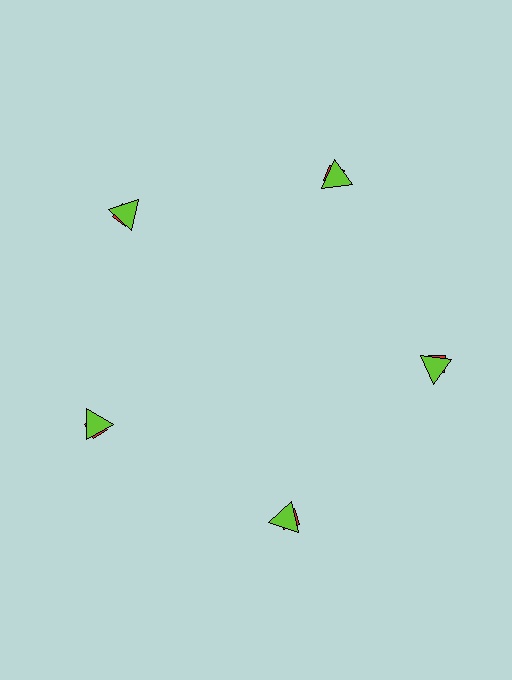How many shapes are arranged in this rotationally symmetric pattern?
There are 10 shapes, arranged in 5 groups of 2.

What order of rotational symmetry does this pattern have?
This pattern has 5-fold rotational symmetry.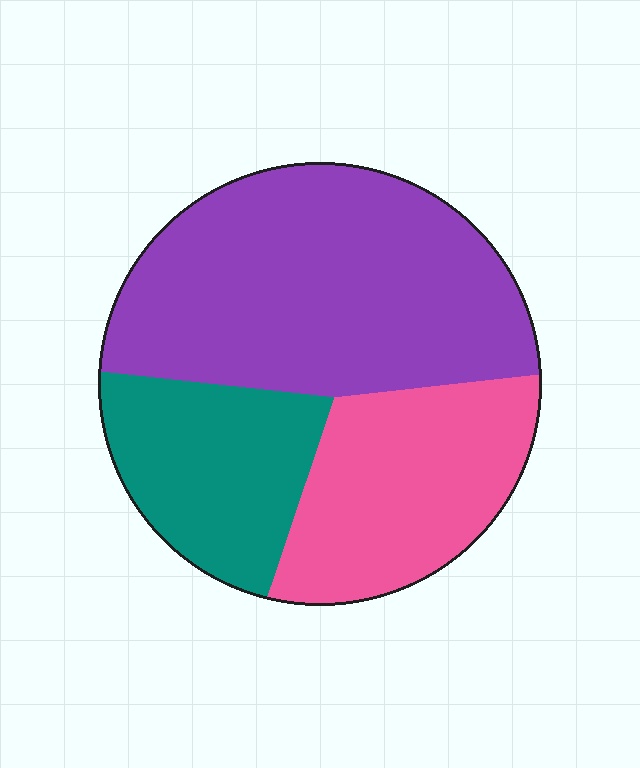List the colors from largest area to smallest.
From largest to smallest: purple, pink, teal.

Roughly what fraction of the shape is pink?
Pink takes up between a quarter and a half of the shape.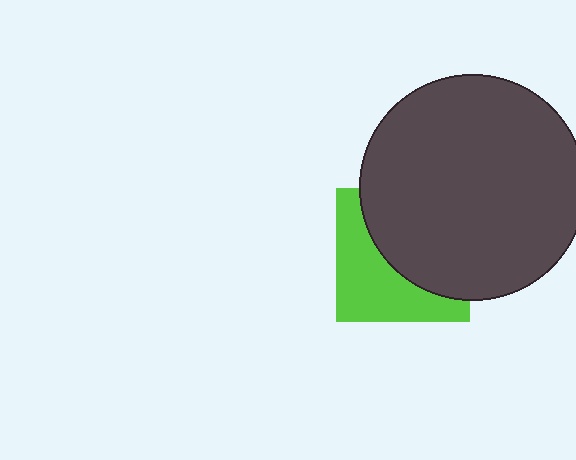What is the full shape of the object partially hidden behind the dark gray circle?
The partially hidden object is a lime square.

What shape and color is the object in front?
The object in front is a dark gray circle.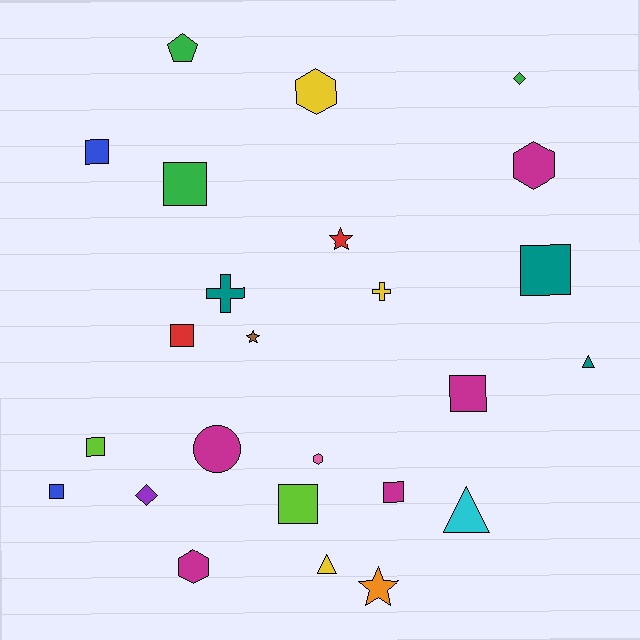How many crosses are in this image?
There are 2 crosses.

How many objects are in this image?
There are 25 objects.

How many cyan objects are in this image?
There is 1 cyan object.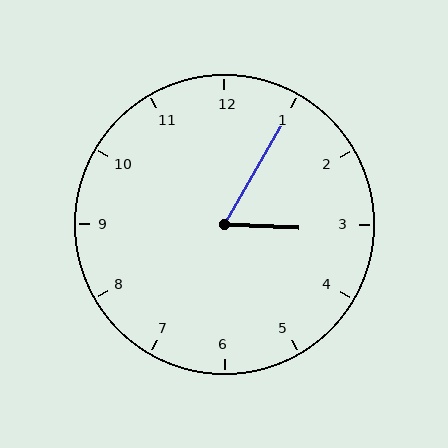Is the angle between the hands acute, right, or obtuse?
It is acute.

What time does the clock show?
3:05.